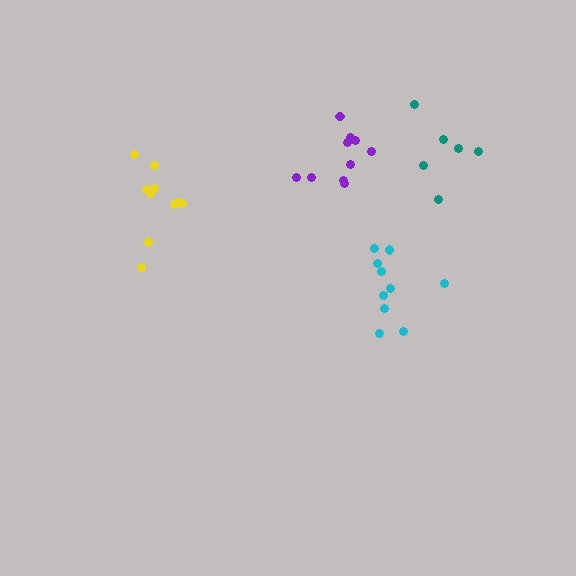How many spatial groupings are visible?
There are 4 spatial groupings.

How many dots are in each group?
Group 1: 10 dots, Group 2: 10 dots, Group 3: 6 dots, Group 4: 10 dots (36 total).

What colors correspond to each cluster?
The clusters are colored: purple, yellow, teal, cyan.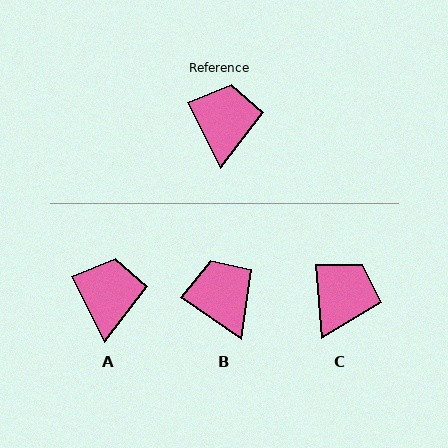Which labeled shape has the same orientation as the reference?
A.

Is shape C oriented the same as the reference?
No, it is off by about 22 degrees.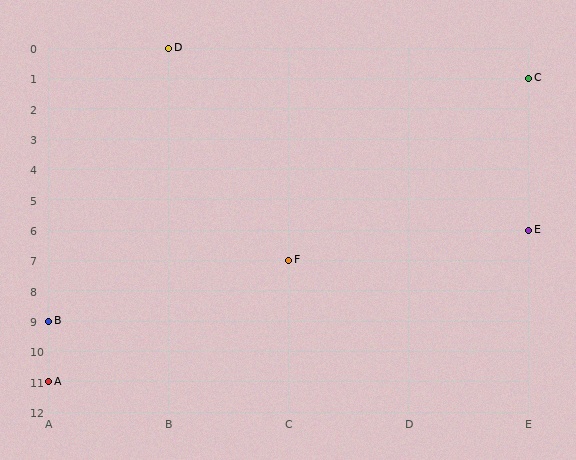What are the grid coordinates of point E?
Point E is at grid coordinates (E, 6).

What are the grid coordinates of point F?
Point F is at grid coordinates (C, 7).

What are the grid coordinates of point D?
Point D is at grid coordinates (B, 0).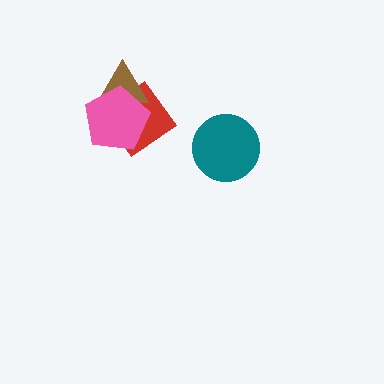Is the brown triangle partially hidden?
Yes, it is partially covered by another shape.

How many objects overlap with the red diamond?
2 objects overlap with the red diamond.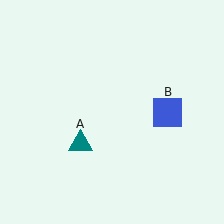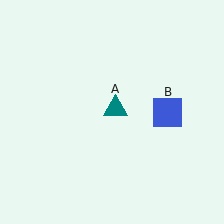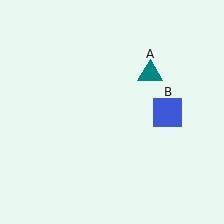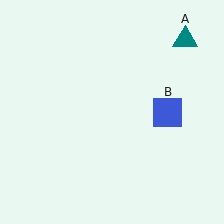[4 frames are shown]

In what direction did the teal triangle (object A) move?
The teal triangle (object A) moved up and to the right.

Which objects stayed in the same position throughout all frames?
Blue square (object B) remained stationary.